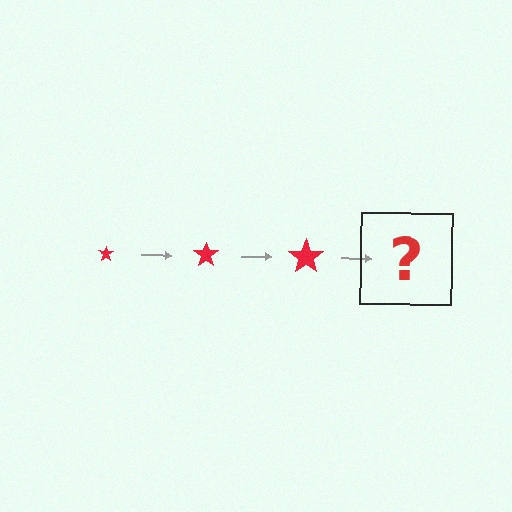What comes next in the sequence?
The next element should be a red star, larger than the previous one.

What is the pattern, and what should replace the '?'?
The pattern is that the star gets progressively larger each step. The '?' should be a red star, larger than the previous one.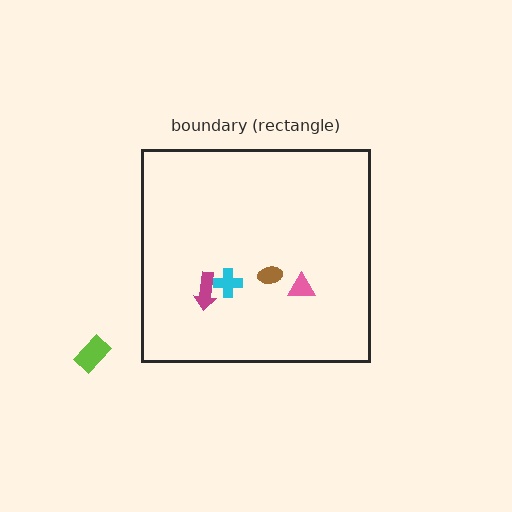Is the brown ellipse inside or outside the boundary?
Inside.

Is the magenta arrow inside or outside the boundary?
Inside.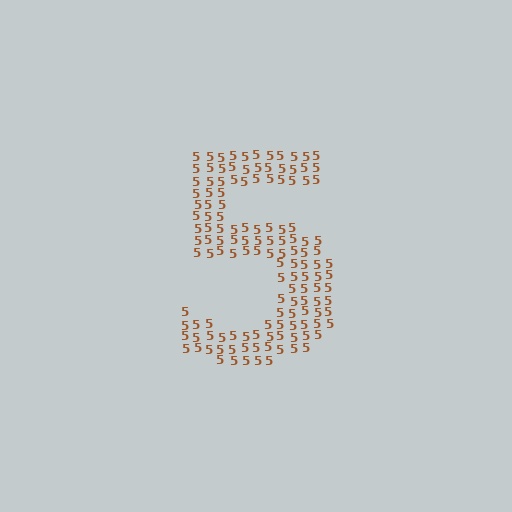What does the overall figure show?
The overall figure shows the digit 5.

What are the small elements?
The small elements are digit 5's.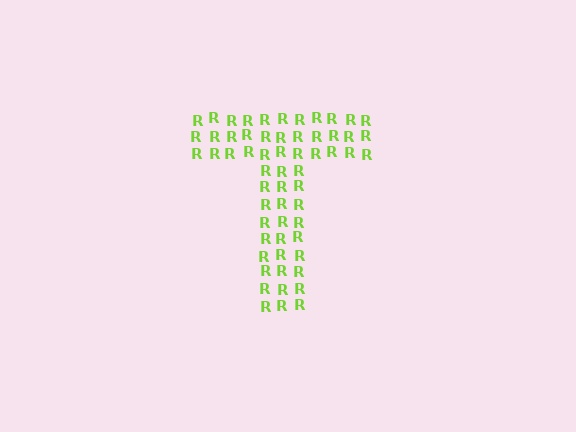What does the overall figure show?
The overall figure shows the letter T.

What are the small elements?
The small elements are letter R's.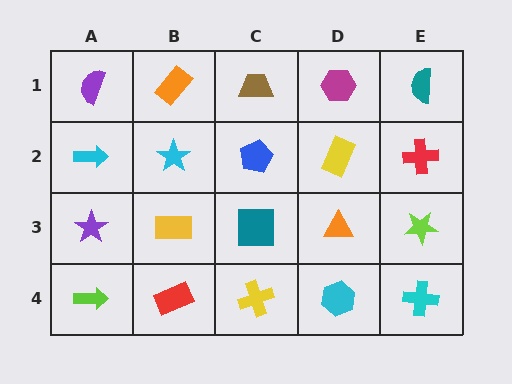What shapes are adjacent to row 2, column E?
A teal semicircle (row 1, column E), a lime star (row 3, column E), a yellow rectangle (row 2, column D).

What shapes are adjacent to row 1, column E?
A red cross (row 2, column E), a magenta hexagon (row 1, column D).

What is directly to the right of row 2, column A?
A cyan star.